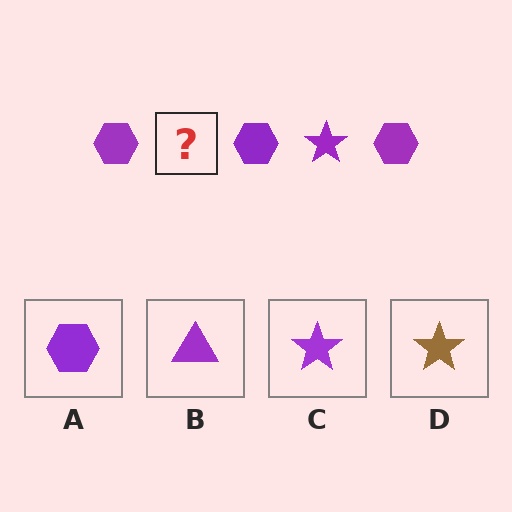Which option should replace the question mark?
Option C.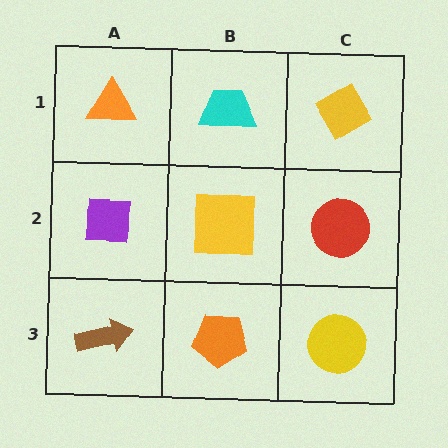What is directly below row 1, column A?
A purple square.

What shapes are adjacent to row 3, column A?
A purple square (row 2, column A), an orange pentagon (row 3, column B).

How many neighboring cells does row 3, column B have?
3.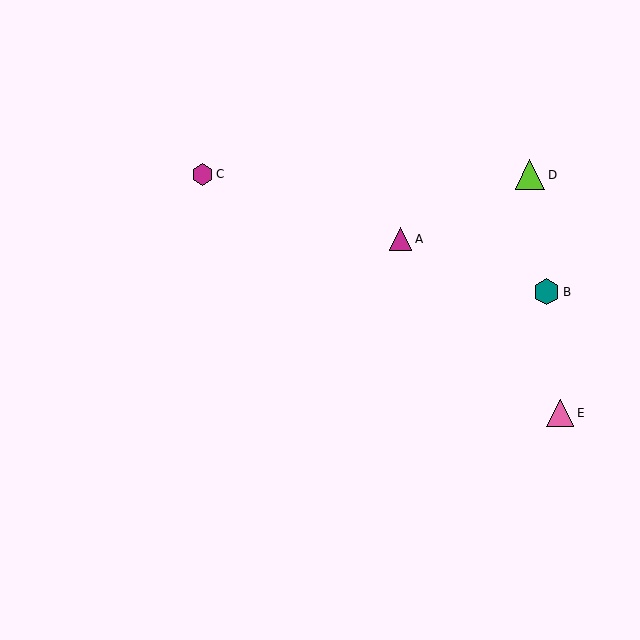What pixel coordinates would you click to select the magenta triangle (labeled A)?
Click at (401, 239) to select the magenta triangle A.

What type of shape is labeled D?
Shape D is a lime triangle.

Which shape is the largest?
The lime triangle (labeled D) is the largest.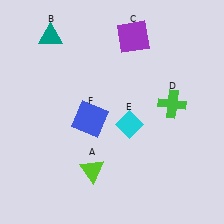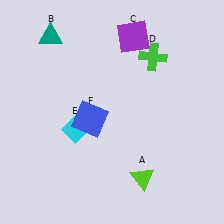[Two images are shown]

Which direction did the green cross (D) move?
The green cross (D) moved up.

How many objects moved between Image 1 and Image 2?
3 objects moved between the two images.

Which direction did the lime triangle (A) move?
The lime triangle (A) moved right.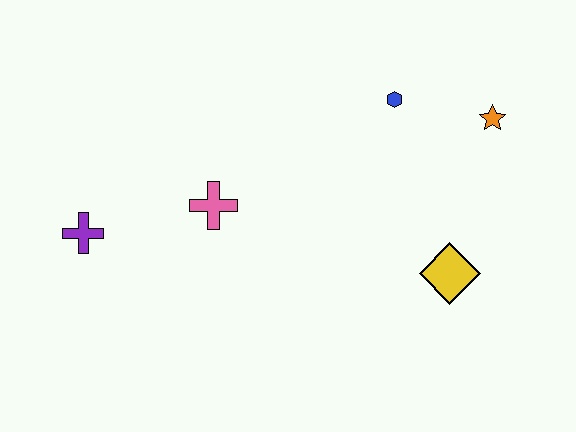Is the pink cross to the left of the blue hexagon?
Yes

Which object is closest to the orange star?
The blue hexagon is closest to the orange star.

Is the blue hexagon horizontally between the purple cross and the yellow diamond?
Yes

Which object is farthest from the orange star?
The purple cross is farthest from the orange star.